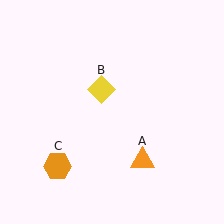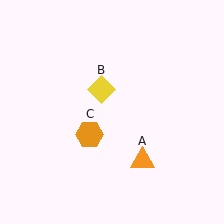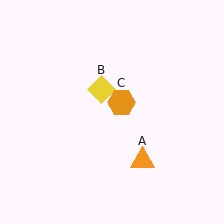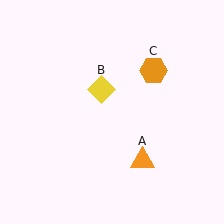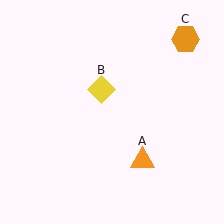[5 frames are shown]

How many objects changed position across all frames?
1 object changed position: orange hexagon (object C).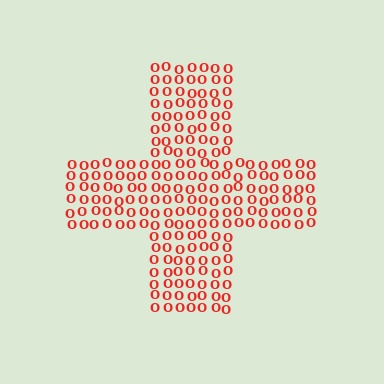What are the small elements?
The small elements are letter O's.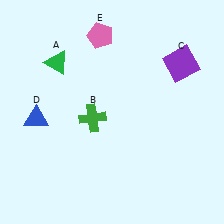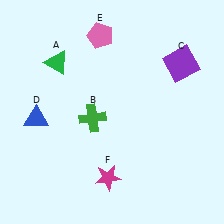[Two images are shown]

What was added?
A magenta star (F) was added in Image 2.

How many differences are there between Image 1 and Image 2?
There is 1 difference between the two images.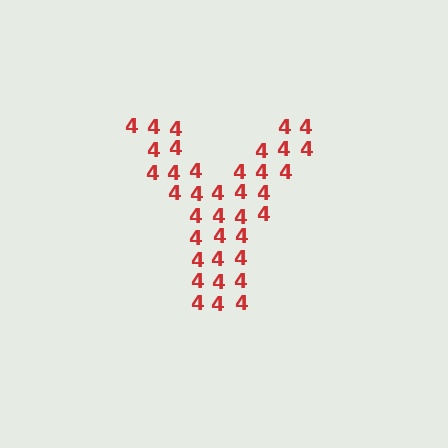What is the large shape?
The large shape is the letter Y.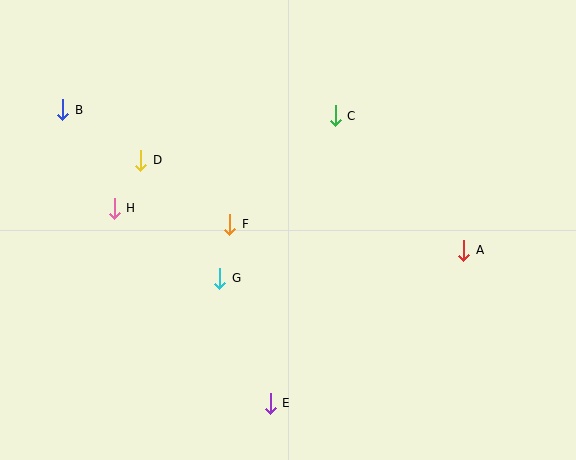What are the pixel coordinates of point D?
Point D is at (141, 160).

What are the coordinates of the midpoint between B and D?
The midpoint between B and D is at (102, 135).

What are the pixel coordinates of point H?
Point H is at (114, 209).